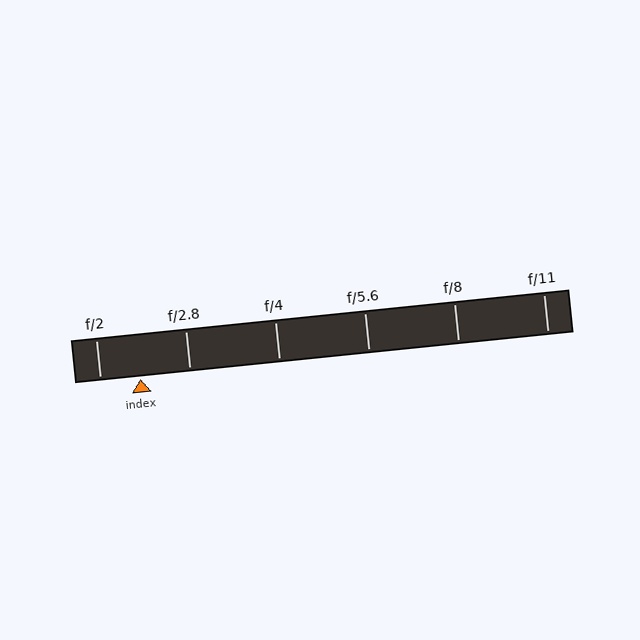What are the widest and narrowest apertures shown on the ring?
The widest aperture shown is f/2 and the narrowest is f/11.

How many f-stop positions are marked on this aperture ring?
There are 6 f-stop positions marked.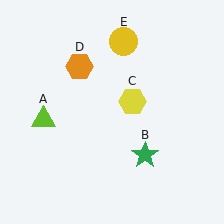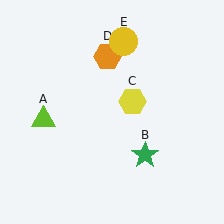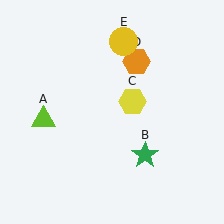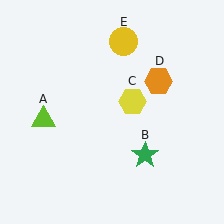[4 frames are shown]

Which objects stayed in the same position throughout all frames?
Lime triangle (object A) and green star (object B) and yellow hexagon (object C) and yellow circle (object E) remained stationary.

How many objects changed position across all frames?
1 object changed position: orange hexagon (object D).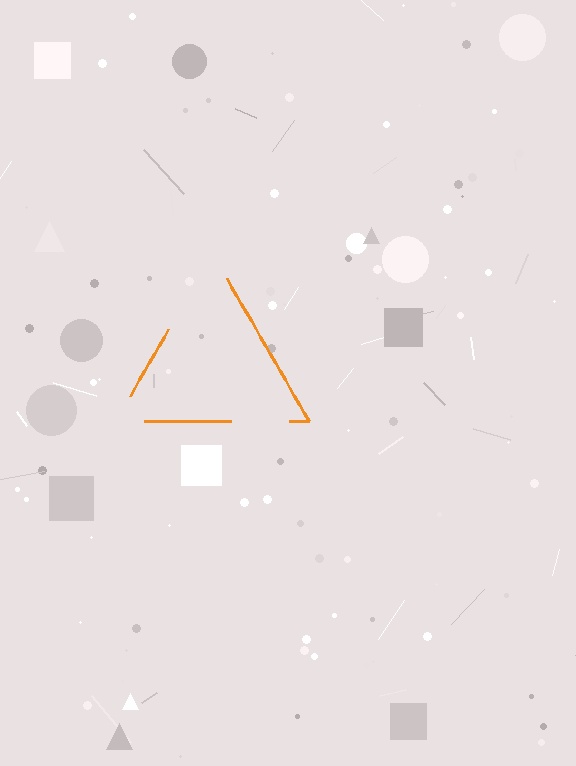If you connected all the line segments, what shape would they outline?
They would outline a triangle.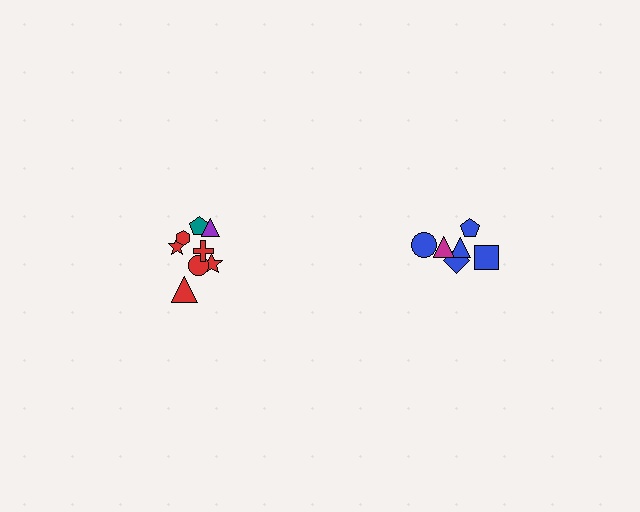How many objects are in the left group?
There are 8 objects.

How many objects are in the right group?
There are 6 objects.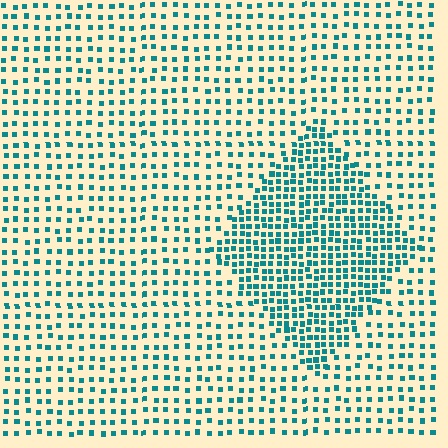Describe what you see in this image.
The image contains small teal elements arranged at two different densities. A diamond-shaped region is visible where the elements are more densely packed than the surrounding area.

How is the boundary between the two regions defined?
The boundary is defined by a change in element density (approximately 2.1x ratio). All elements are the same color, size, and shape.